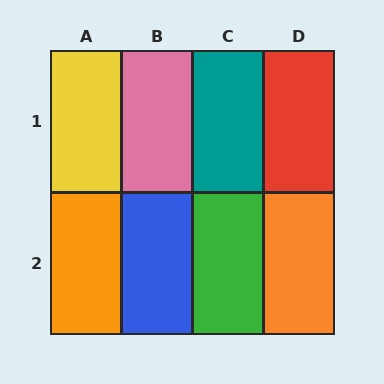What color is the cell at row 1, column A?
Yellow.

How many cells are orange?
2 cells are orange.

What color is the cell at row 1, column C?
Teal.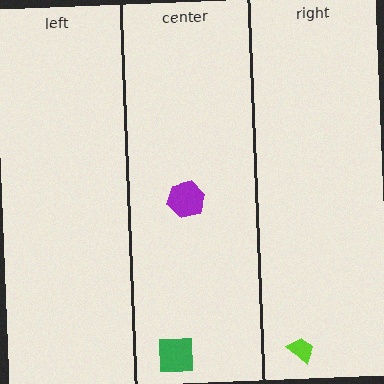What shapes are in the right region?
The lime trapezoid.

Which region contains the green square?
The center region.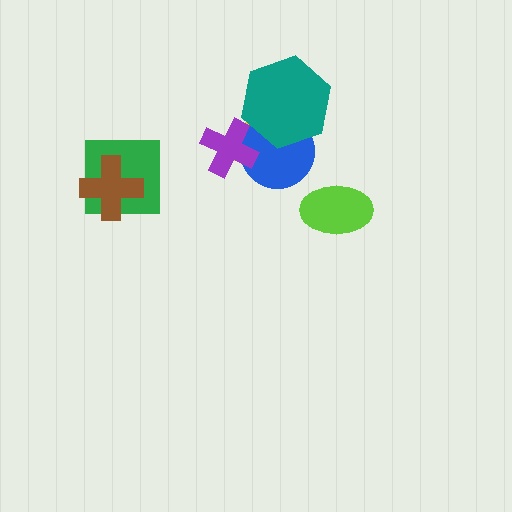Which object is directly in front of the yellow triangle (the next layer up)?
The blue circle is directly in front of the yellow triangle.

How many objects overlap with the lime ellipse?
0 objects overlap with the lime ellipse.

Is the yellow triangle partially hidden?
Yes, it is partially covered by another shape.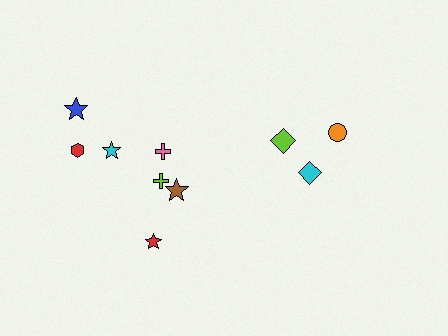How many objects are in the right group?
There are 3 objects.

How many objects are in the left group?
There are 7 objects.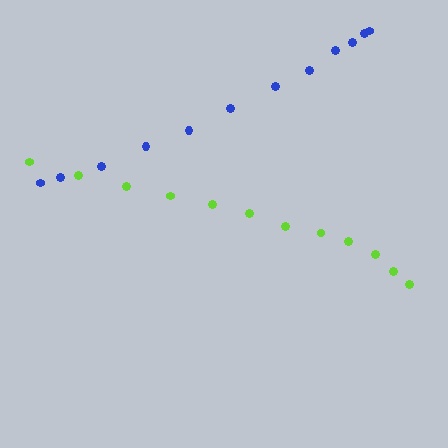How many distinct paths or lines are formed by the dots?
There are 2 distinct paths.